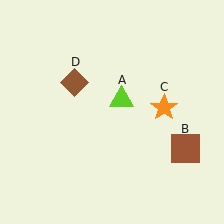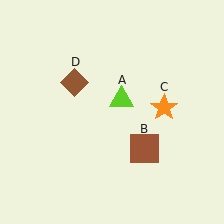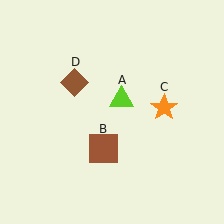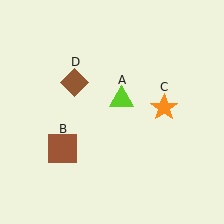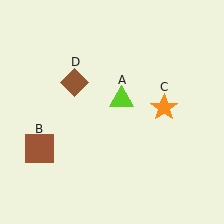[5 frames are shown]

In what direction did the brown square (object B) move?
The brown square (object B) moved left.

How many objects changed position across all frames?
1 object changed position: brown square (object B).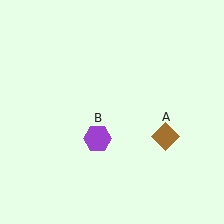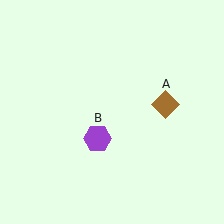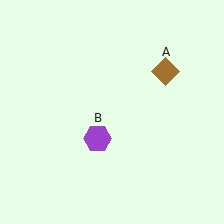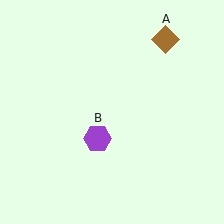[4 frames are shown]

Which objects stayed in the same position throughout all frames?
Purple hexagon (object B) remained stationary.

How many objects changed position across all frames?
1 object changed position: brown diamond (object A).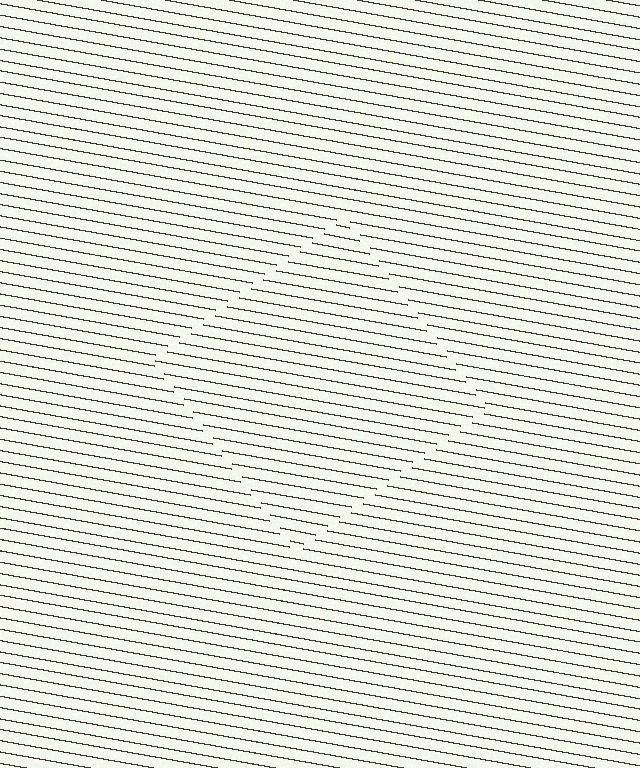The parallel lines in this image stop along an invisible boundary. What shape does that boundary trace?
An illusory square. The interior of the shape contains the same grating, shifted by half a period — the contour is defined by the phase discontinuity where line-ends from the inner and outer gratings abut.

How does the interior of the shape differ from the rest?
The interior of the shape contains the same grating, shifted by half a period — the contour is defined by the phase discontinuity where line-ends from the inner and outer gratings abut.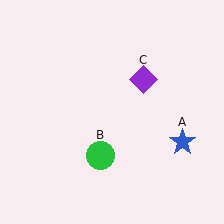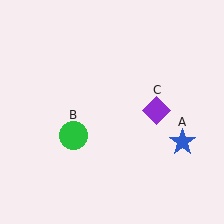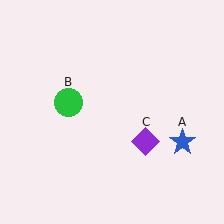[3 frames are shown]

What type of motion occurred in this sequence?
The green circle (object B), purple diamond (object C) rotated clockwise around the center of the scene.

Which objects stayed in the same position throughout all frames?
Blue star (object A) remained stationary.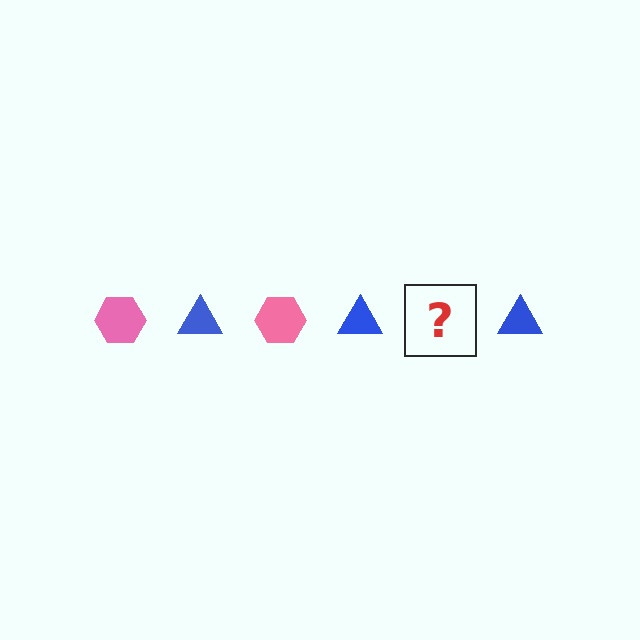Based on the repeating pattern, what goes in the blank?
The blank should be a pink hexagon.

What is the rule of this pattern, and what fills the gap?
The rule is that the pattern alternates between pink hexagon and blue triangle. The gap should be filled with a pink hexagon.